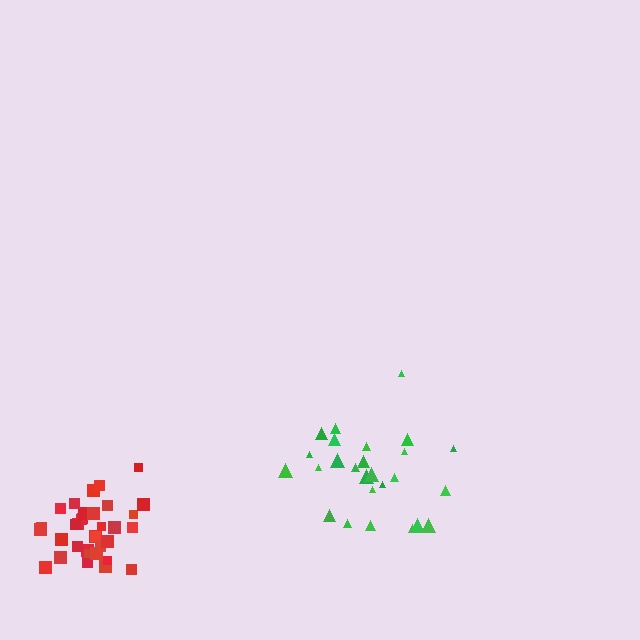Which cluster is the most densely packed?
Red.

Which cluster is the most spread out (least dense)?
Green.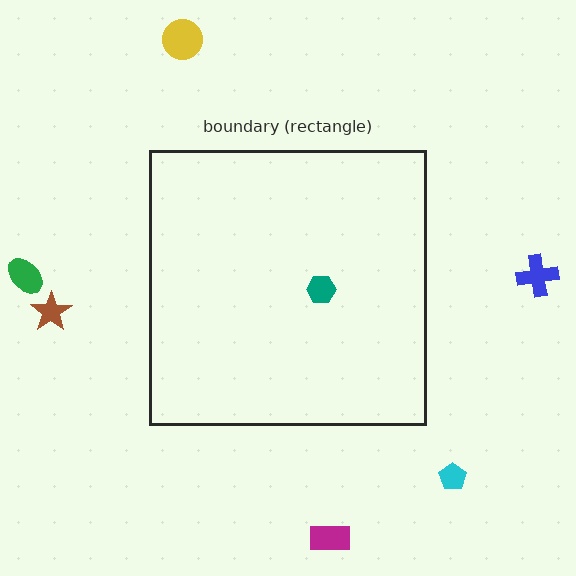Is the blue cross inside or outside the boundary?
Outside.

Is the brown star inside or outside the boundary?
Outside.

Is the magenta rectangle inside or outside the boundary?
Outside.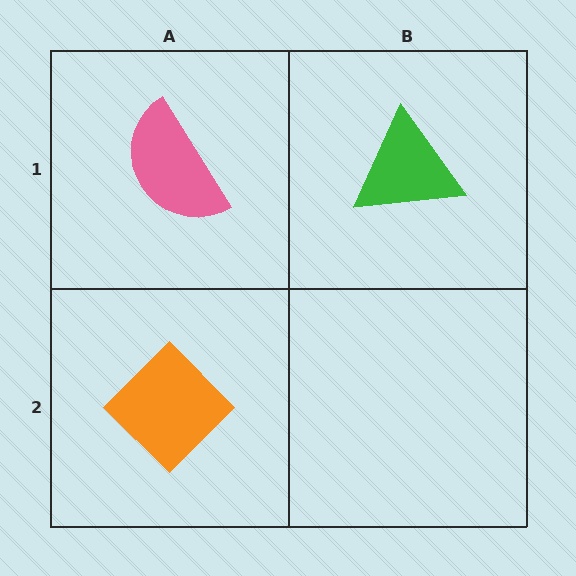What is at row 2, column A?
An orange diamond.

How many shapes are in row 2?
1 shape.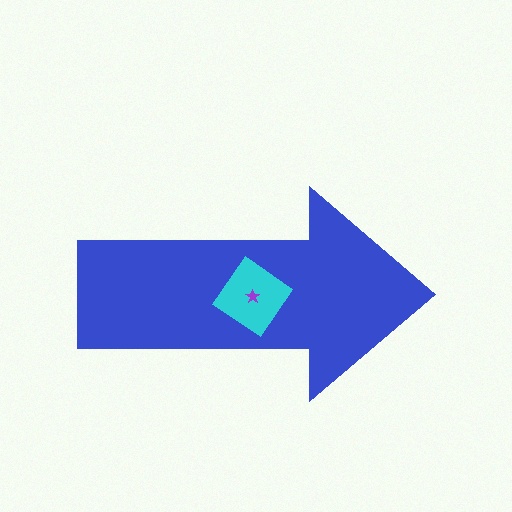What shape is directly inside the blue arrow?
The cyan diamond.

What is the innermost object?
The purple star.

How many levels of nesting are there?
3.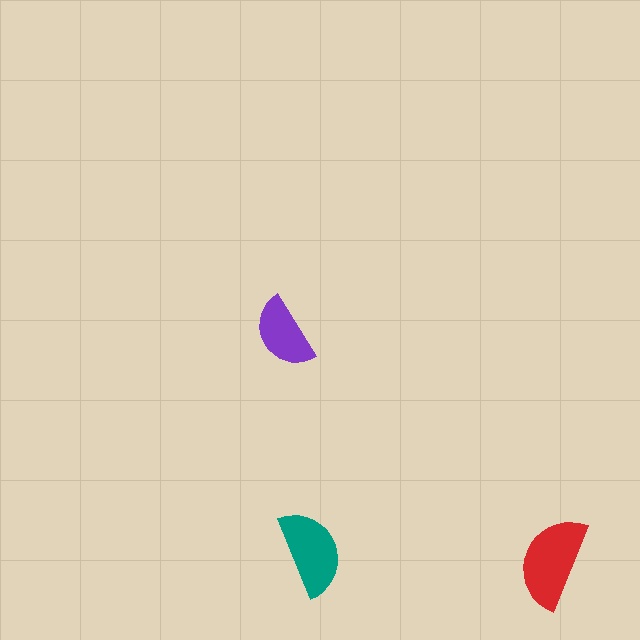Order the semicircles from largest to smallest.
the red one, the teal one, the purple one.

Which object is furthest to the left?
The purple semicircle is leftmost.